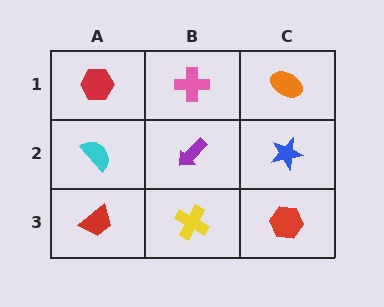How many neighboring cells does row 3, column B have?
3.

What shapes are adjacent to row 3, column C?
A blue star (row 2, column C), a yellow cross (row 3, column B).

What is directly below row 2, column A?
A red trapezoid.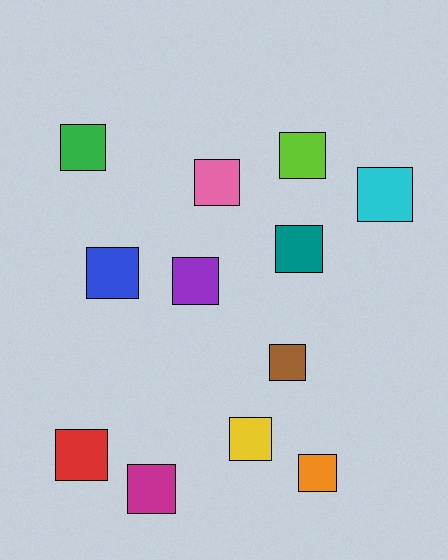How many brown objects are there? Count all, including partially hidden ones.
There is 1 brown object.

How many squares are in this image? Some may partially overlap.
There are 12 squares.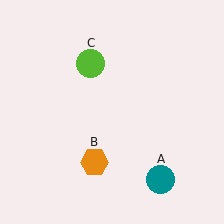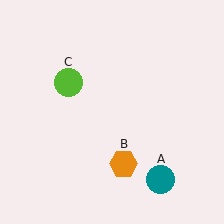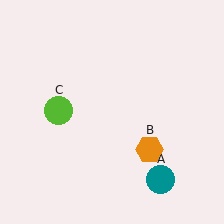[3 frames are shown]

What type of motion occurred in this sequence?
The orange hexagon (object B), lime circle (object C) rotated counterclockwise around the center of the scene.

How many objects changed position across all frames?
2 objects changed position: orange hexagon (object B), lime circle (object C).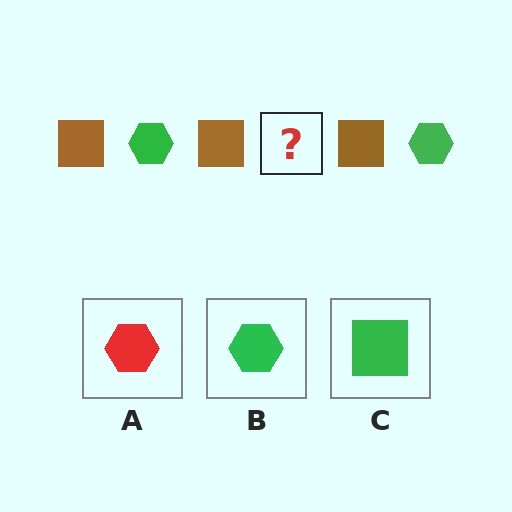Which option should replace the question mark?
Option B.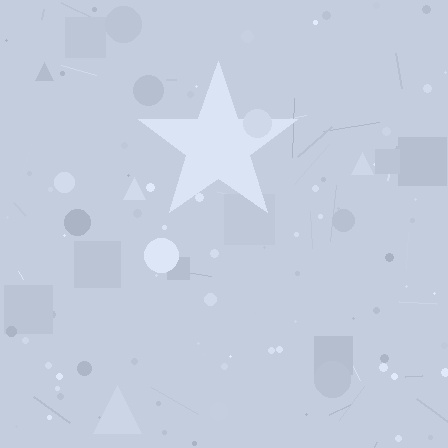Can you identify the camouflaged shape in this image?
The camouflaged shape is a star.